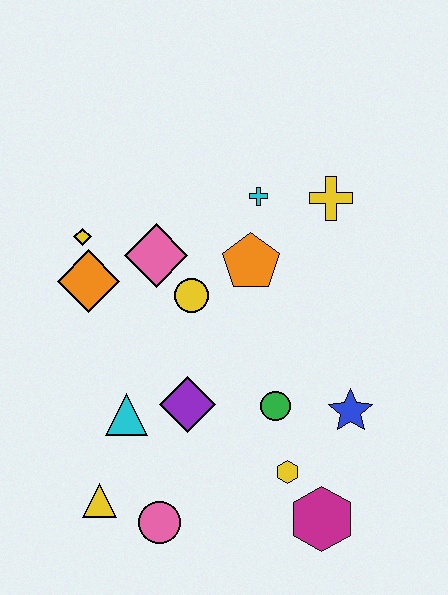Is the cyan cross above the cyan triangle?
Yes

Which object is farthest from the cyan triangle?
The yellow cross is farthest from the cyan triangle.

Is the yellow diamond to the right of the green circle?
No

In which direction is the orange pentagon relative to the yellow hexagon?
The orange pentagon is above the yellow hexagon.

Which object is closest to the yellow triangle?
The pink circle is closest to the yellow triangle.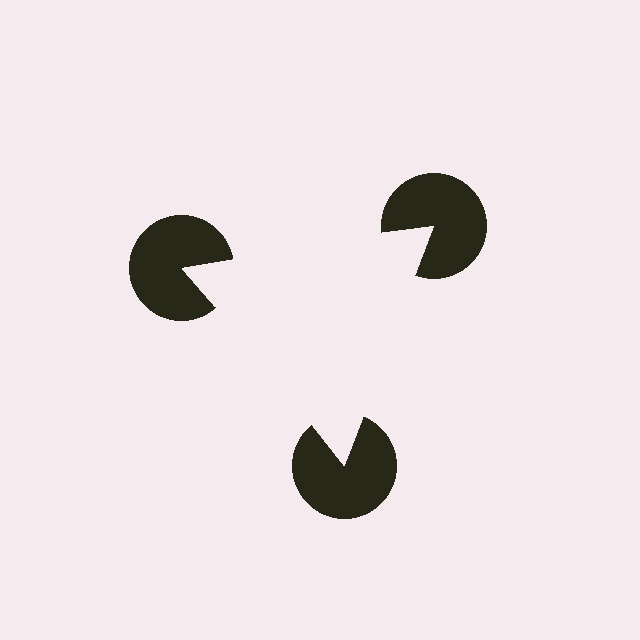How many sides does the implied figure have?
3 sides.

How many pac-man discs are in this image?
There are 3 — one at each vertex of the illusory triangle.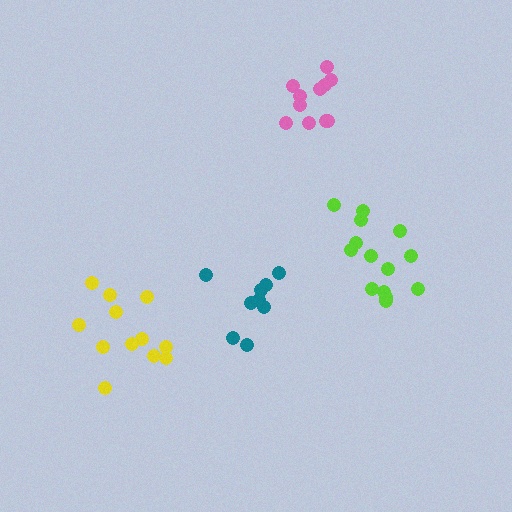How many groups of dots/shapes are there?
There are 4 groups.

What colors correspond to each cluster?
The clusters are colored: lime, pink, teal, yellow.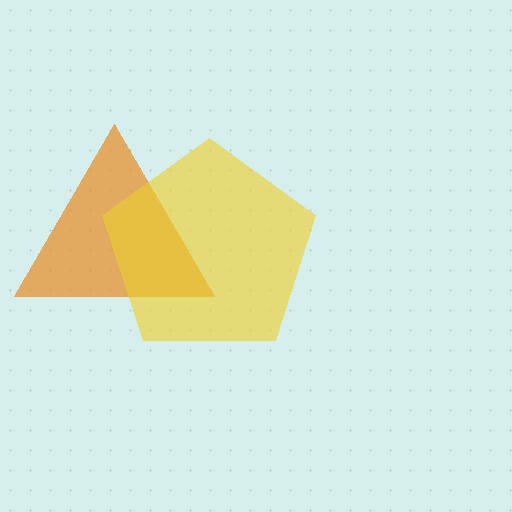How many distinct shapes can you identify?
There are 2 distinct shapes: an orange triangle, a yellow pentagon.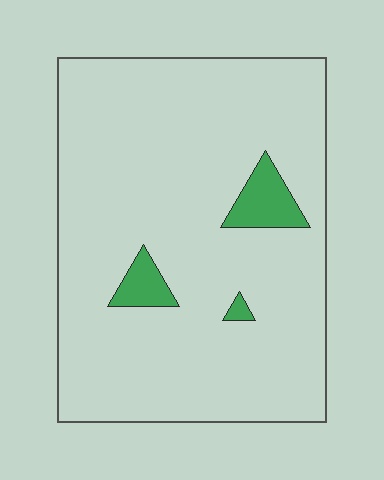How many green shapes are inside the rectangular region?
3.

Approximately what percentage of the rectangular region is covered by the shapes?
Approximately 5%.